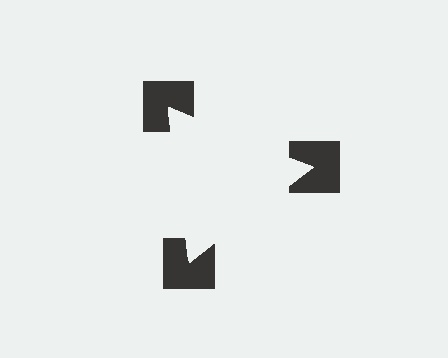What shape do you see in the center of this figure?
An illusory triangle — its edges are inferred from the aligned wedge cuts in the notched squares, not physically drawn.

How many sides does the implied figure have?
3 sides.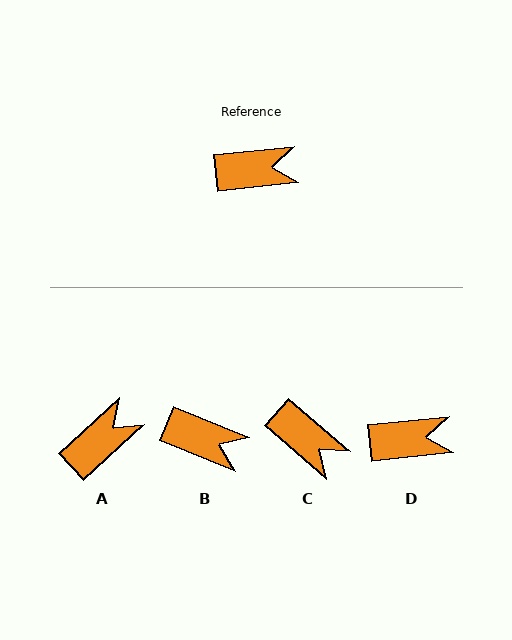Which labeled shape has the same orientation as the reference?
D.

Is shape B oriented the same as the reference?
No, it is off by about 28 degrees.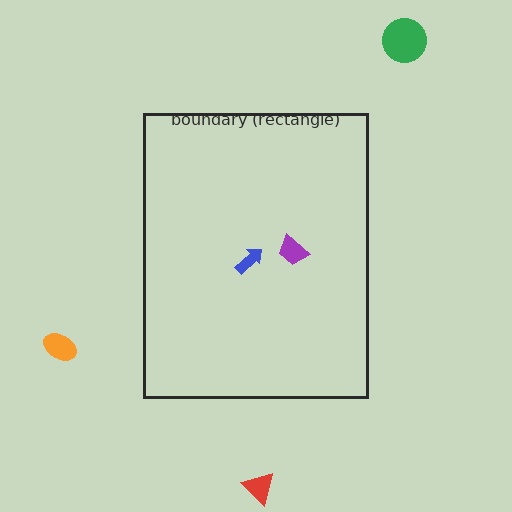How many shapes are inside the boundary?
2 inside, 3 outside.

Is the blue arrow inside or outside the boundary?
Inside.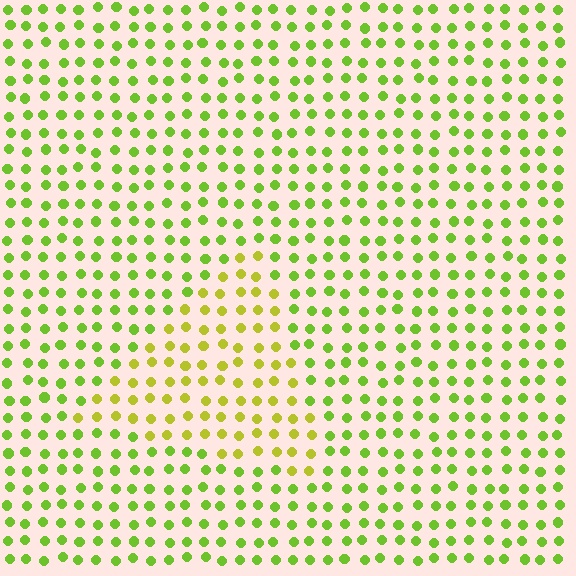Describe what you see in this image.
The image is filled with small lime elements in a uniform arrangement. A triangle-shaped region is visible where the elements are tinted to a slightly different hue, forming a subtle color boundary.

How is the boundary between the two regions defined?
The boundary is defined purely by a slight shift in hue (about 29 degrees). Spacing, size, and orientation are identical on both sides.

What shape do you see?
I see a triangle.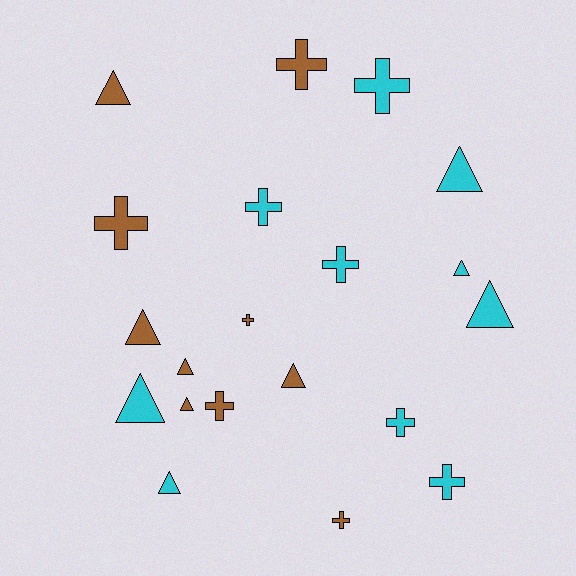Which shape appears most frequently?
Triangle, with 10 objects.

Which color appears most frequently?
Cyan, with 10 objects.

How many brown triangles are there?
There are 5 brown triangles.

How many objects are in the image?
There are 20 objects.